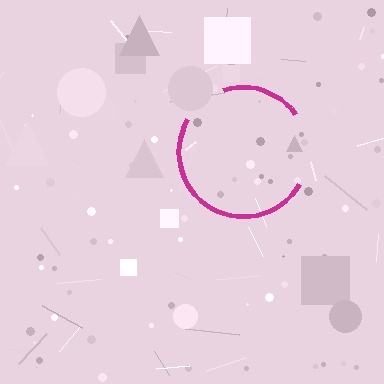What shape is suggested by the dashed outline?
The dashed outline suggests a circle.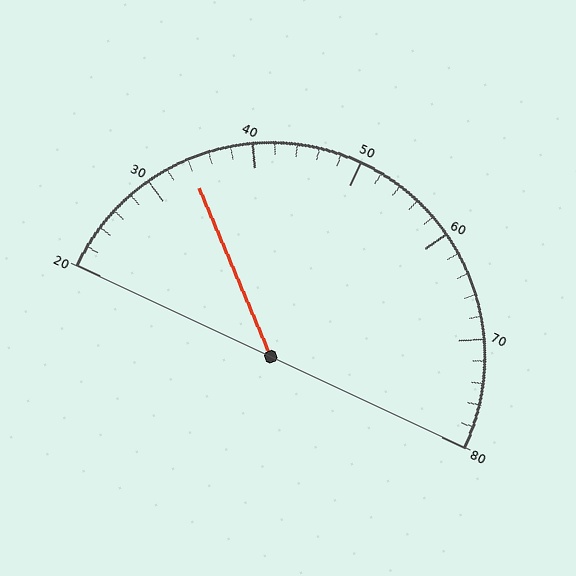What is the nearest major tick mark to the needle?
The nearest major tick mark is 30.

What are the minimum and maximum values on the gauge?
The gauge ranges from 20 to 80.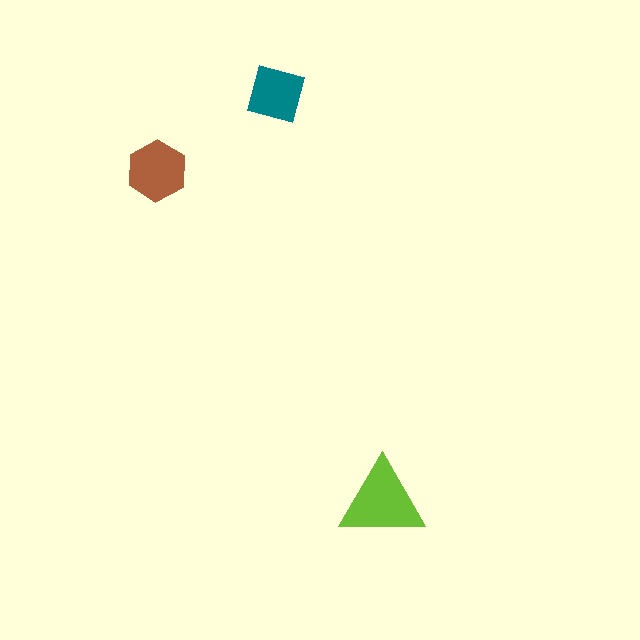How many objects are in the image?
There are 3 objects in the image.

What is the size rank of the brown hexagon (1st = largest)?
2nd.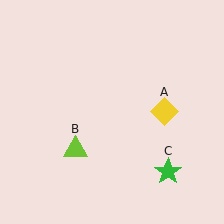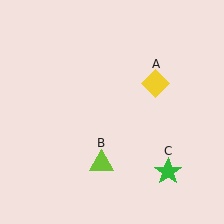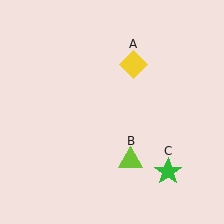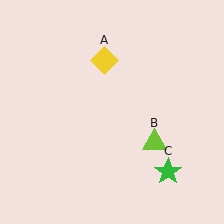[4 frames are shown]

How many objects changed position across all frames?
2 objects changed position: yellow diamond (object A), lime triangle (object B).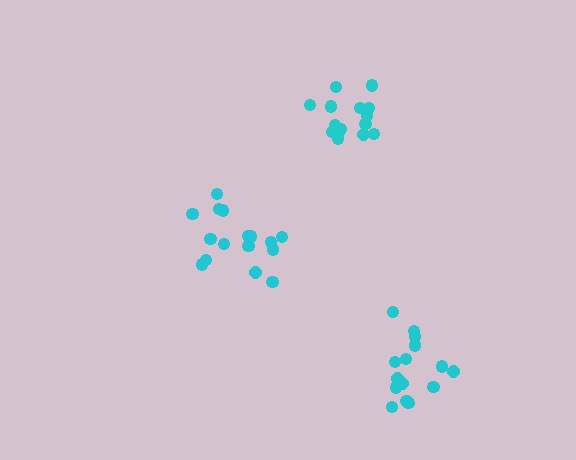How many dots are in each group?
Group 1: 16 dots, Group 2: 15 dots, Group 3: 15 dots (46 total).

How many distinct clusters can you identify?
There are 3 distinct clusters.